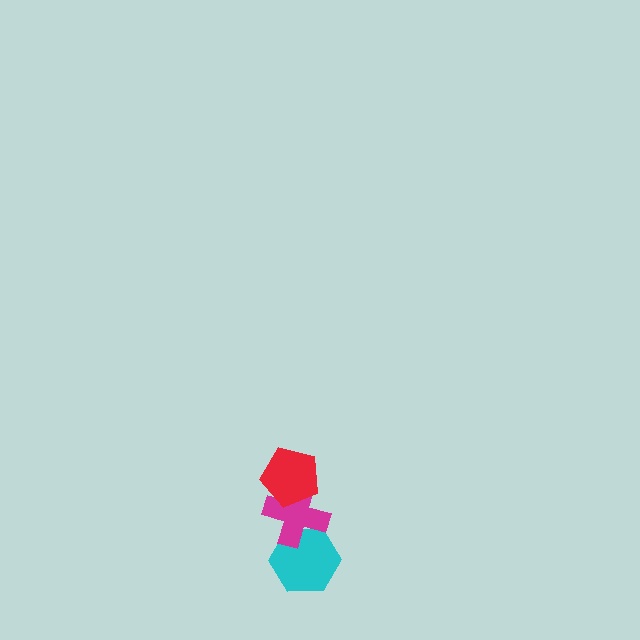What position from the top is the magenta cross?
The magenta cross is 2nd from the top.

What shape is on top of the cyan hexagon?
The magenta cross is on top of the cyan hexagon.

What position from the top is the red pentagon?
The red pentagon is 1st from the top.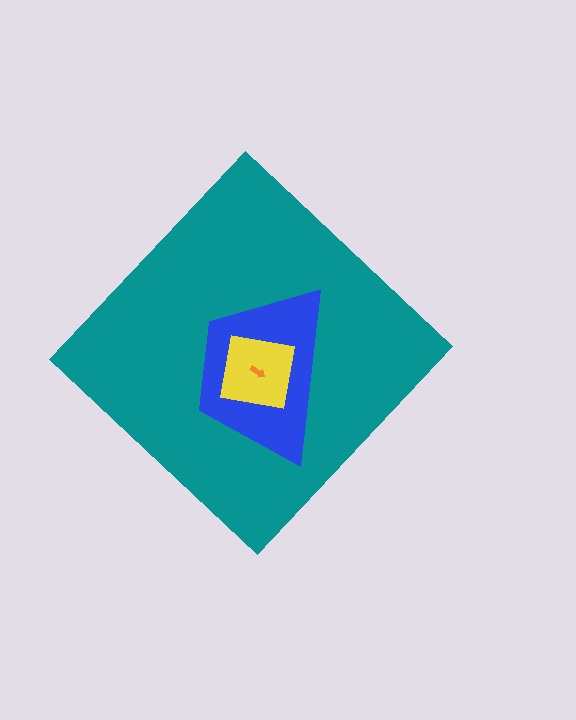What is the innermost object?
The orange arrow.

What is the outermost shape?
The teal diamond.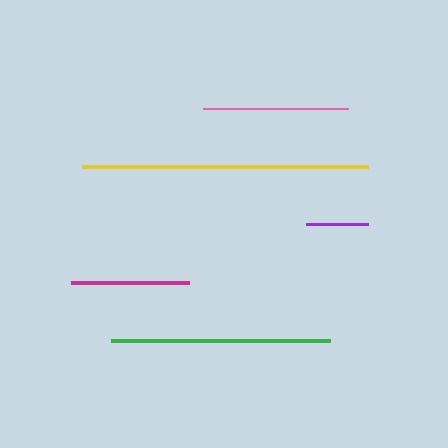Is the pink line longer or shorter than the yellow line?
The yellow line is longer than the pink line.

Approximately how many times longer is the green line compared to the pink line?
The green line is approximately 1.5 times the length of the pink line.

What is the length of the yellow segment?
The yellow segment is approximately 286 pixels long.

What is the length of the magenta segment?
The magenta segment is approximately 118 pixels long.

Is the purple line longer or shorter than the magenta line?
The magenta line is longer than the purple line.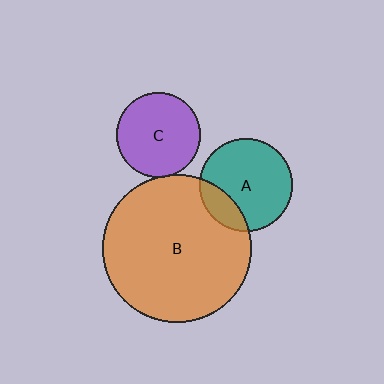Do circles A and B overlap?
Yes.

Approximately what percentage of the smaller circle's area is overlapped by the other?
Approximately 20%.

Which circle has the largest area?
Circle B (orange).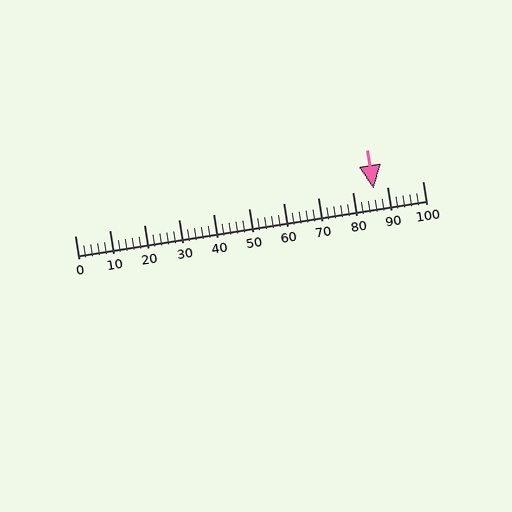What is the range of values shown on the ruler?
The ruler shows values from 0 to 100.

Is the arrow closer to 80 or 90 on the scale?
The arrow is closer to 90.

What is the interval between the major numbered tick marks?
The major tick marks are spaced 10 units apart.